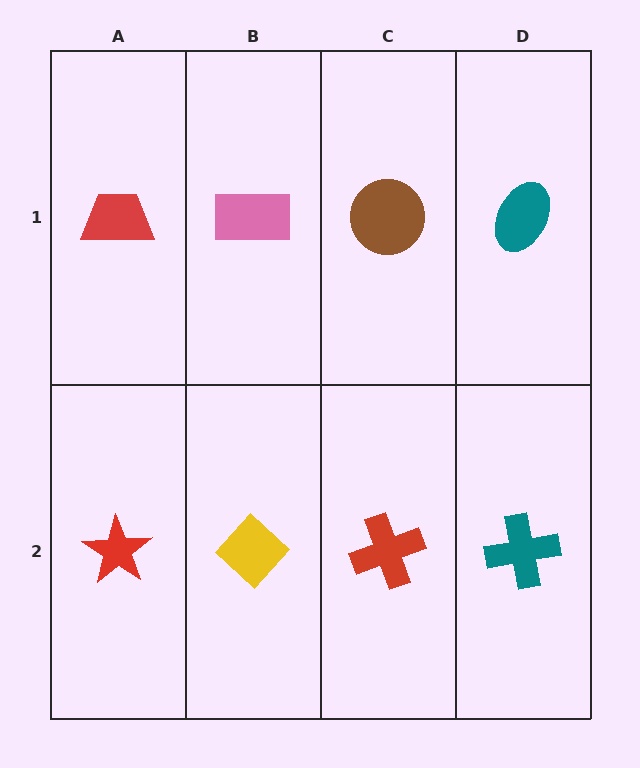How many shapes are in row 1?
4 shapes.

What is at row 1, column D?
A teal ellipse.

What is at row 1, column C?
A brown circle.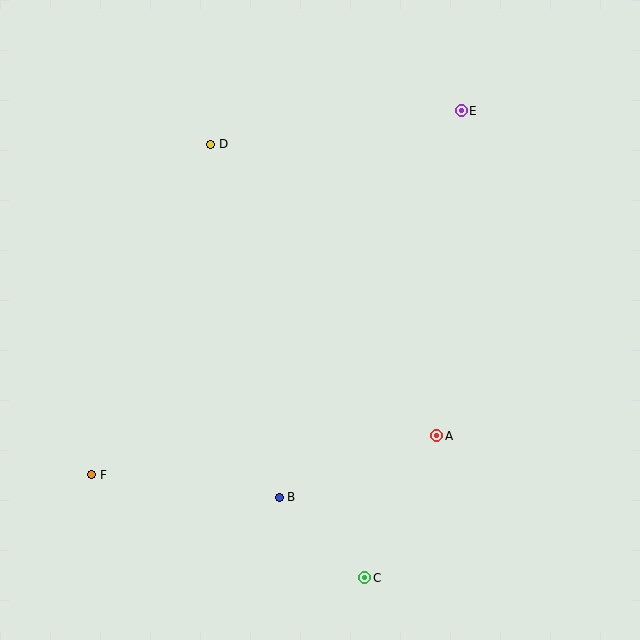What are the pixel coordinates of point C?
Point C is at (365, 578).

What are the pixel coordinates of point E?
Point E is at (461, 111).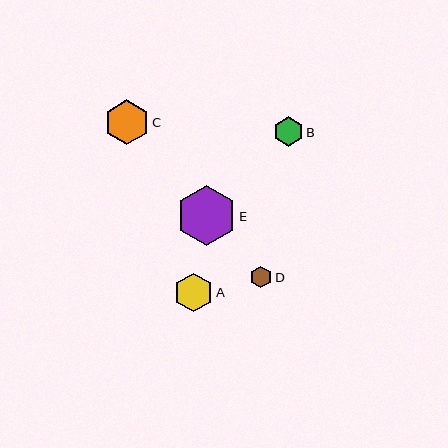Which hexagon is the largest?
Hexagon E is the largest with a size of approximately 60 pixels.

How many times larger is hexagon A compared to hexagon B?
Hexagon A is approximately 1.3 times the size of hexagon B.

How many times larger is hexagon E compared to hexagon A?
Hexagon E is approximately 1.5 times the size of hexagon A.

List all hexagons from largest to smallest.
From largest to smallest: E, C, A, B, D.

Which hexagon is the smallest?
Hexagon D is the smallest with a size of approximately 21 pixels.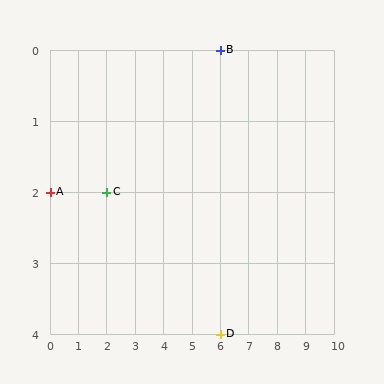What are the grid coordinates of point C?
Point C is at grid coordinates (2, 2).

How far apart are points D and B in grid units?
Points D and B are 4 rows apart.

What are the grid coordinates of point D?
Point D is at grid coordinates (6, 4).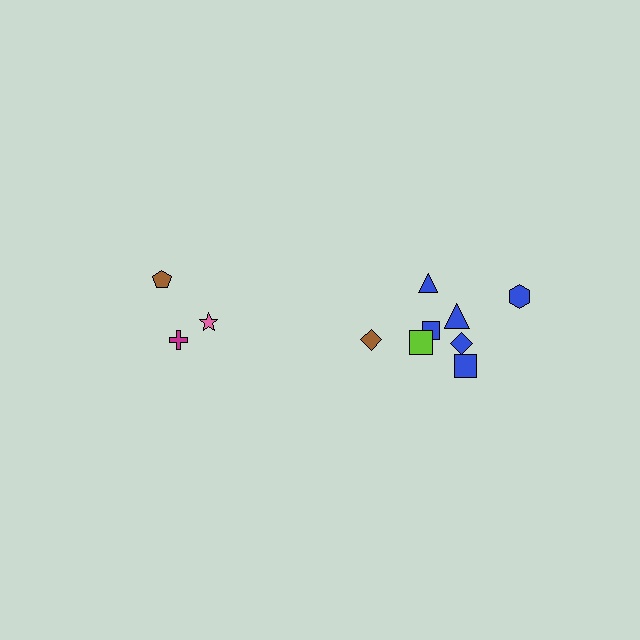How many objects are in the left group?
There are 3 objects.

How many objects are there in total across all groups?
There are 11 objects.